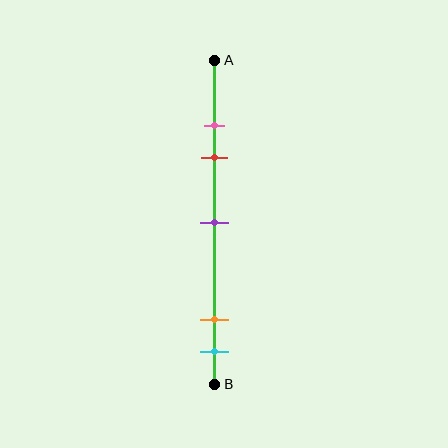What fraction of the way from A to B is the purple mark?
The purple mark is approximately 50% (0.5) of the way from A to B.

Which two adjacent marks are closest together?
The pink and red marks are the closest adjacent pair.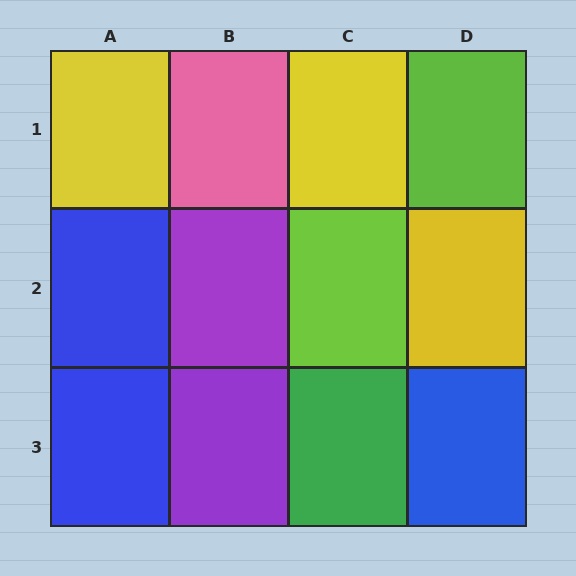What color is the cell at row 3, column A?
Blue.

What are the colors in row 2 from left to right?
Blue, purple, lime, yellow.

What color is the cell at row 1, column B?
Pink.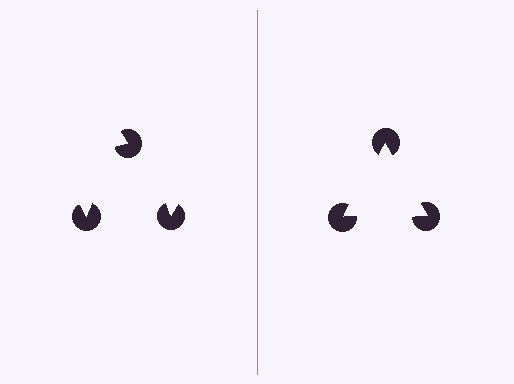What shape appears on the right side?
An illusory triangle.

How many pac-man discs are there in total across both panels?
6 — 3 on each side.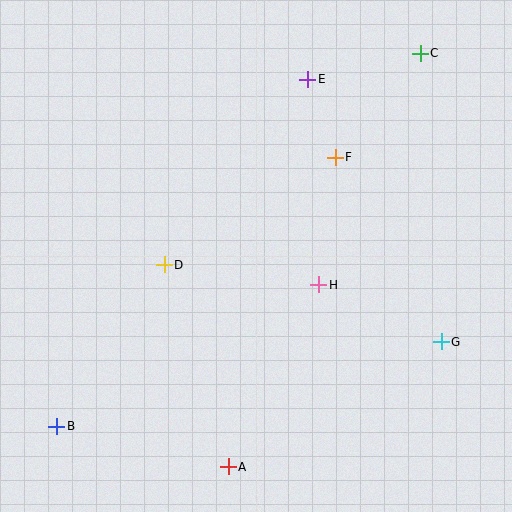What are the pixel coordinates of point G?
Point G is at (441, 342).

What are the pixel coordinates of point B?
Point B is at (57, 426).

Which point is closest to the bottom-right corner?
Point G is closest to the bottom-right corner.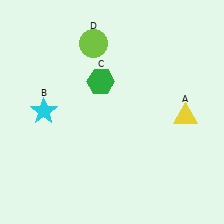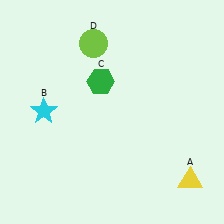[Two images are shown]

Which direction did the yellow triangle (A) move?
The yellow triangle (A) moved down.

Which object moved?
The yellow triangle (A) moved down.